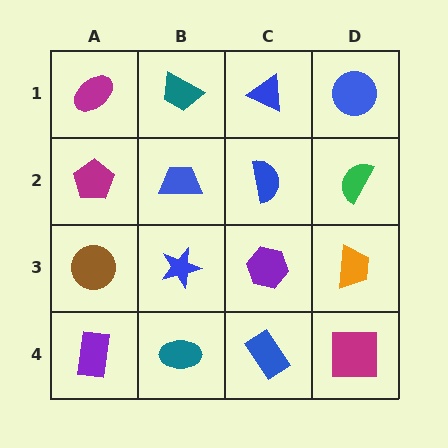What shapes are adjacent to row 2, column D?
A blue circle (row 1, column D), an orange trapezoid (row 3, column D), a blue semicircle (row 2, column C).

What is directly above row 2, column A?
A magenta ellipse.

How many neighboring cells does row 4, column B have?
3.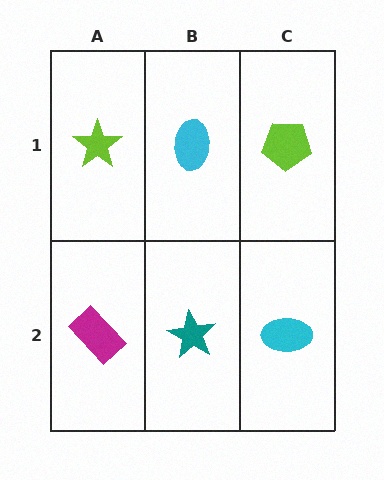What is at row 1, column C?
A lime pentagon.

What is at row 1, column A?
A lime star.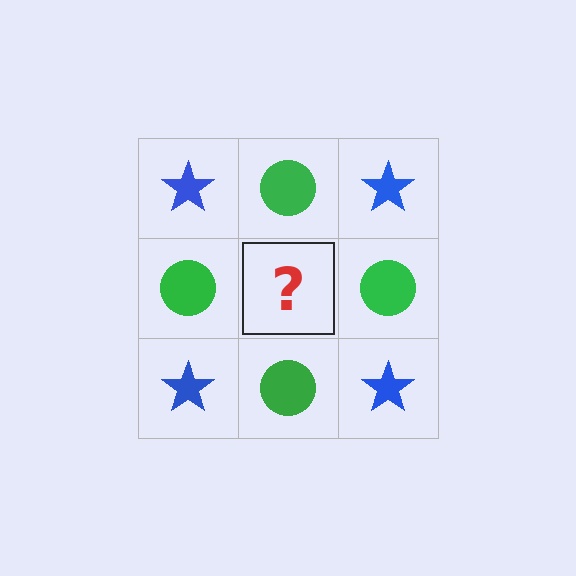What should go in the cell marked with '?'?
The missing cell should contain a blue star.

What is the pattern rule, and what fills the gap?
The rule is that it alternates blue star and green circle in a checkerboard pattern. The gap should be filled with a blue star.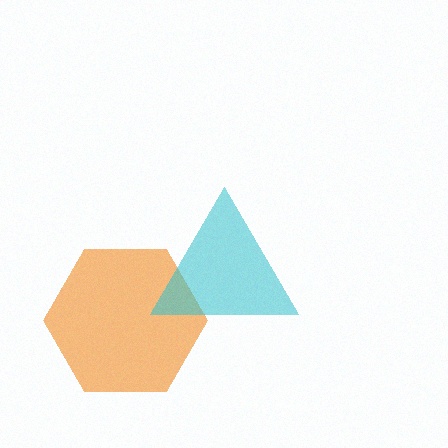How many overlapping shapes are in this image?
There are 2 overlapping shapes in the image.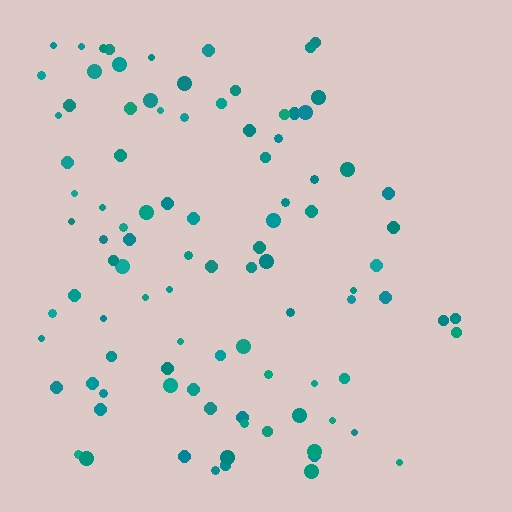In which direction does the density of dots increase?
From right to left, with the left side densest.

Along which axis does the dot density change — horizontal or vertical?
Horizontal.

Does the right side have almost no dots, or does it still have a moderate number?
Still a moderate number, just noticeably fewer than the left.